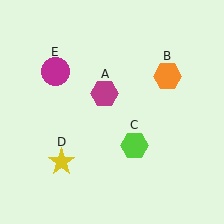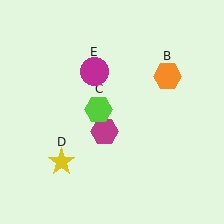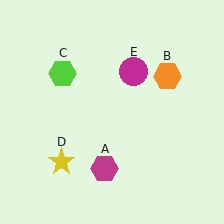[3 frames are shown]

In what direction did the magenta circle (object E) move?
The magenta circle (object E) moved right.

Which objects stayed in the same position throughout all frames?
Orange hexagon (object B) and yellow star (object D) remained stationary.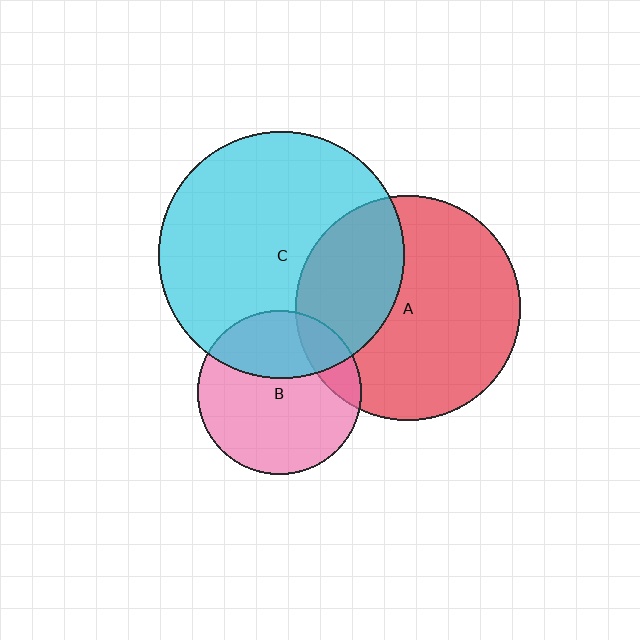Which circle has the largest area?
Circle C (cyan).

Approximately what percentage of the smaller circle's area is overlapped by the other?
Approximately 35%.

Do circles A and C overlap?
Yes.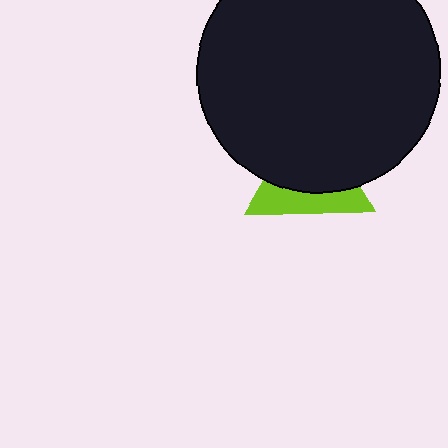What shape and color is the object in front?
The object in front is a black circle.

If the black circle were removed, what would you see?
You would see the complete lime triangle.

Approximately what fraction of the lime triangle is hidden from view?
Roughly 63% of the lime triangle is hidden behind the black circle.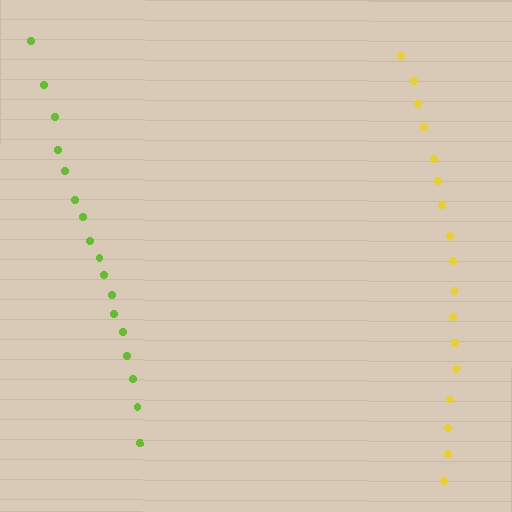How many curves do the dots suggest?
There are 2 distinct paths.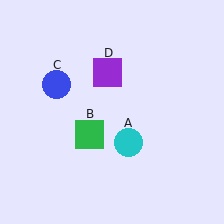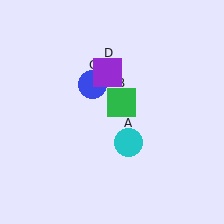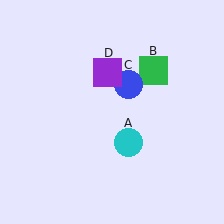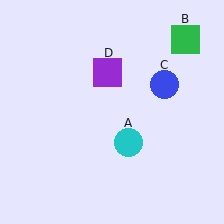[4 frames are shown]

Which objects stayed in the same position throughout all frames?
Cyan circle (object A) and purple square (object D) remained stationary.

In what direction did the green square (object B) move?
The green square (object B) moved up and to the right.